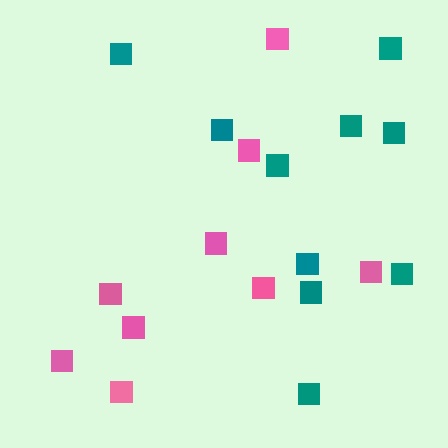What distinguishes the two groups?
There are 2 groups: one group of teal squares (10) and one group of pink squares (9).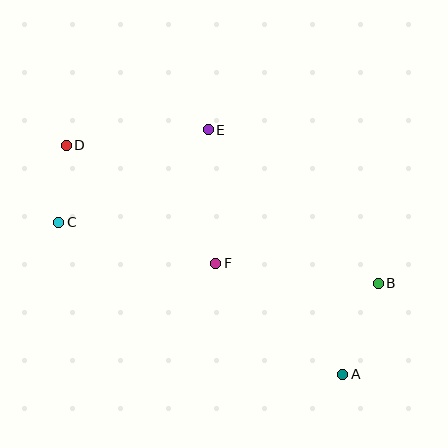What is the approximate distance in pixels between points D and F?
The distance between D and F is approximately 191 pixels.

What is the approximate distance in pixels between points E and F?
The distance between E and F is approximately 134 pixels.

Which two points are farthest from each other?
Points A and D are farthest from each other.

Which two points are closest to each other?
Points C and D are closest to each other.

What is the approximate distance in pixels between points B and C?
The distance between B and C is approximately 325 pixels.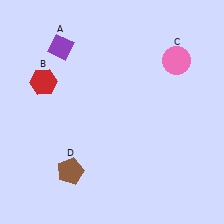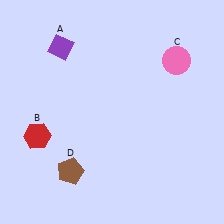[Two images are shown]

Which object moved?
The red hexagon (B) moved down.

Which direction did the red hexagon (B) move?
The red hexagon (B) moved down.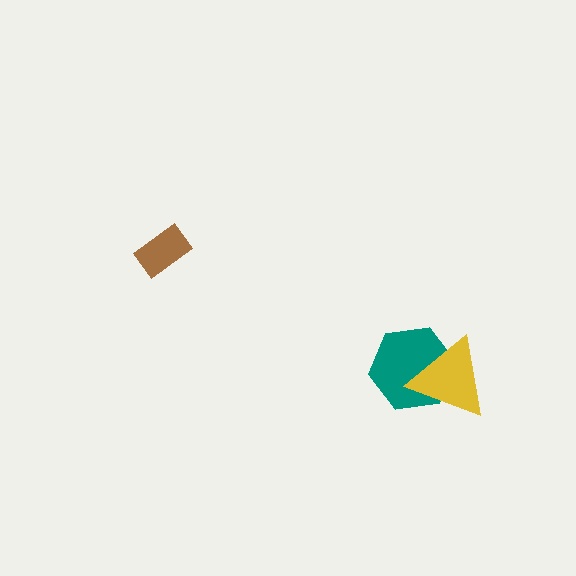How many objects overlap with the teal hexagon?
1 object overlaps with the teal hexagon.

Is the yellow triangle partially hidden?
No, no other shape covers it.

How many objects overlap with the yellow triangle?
1 object overlaps with the yellow triangle.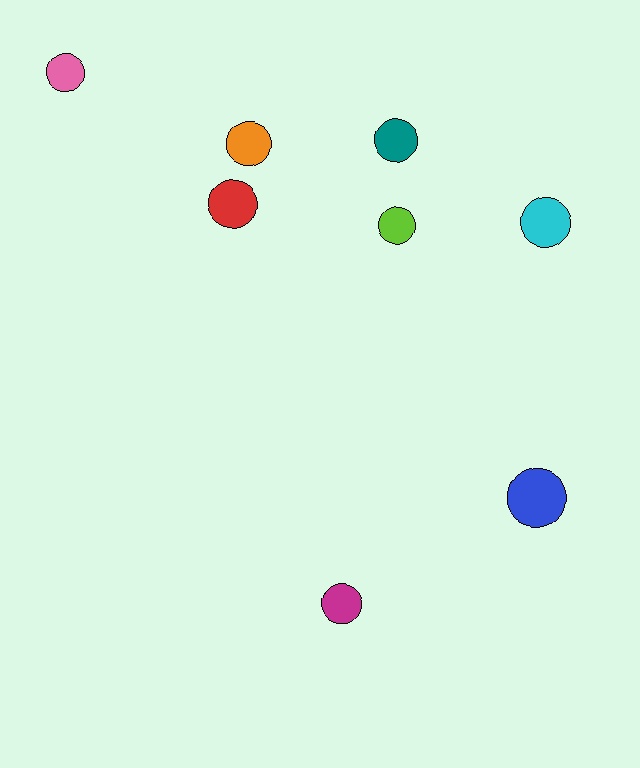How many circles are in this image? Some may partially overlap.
There are 8 circles.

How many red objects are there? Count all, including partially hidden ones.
There is 1 red object.